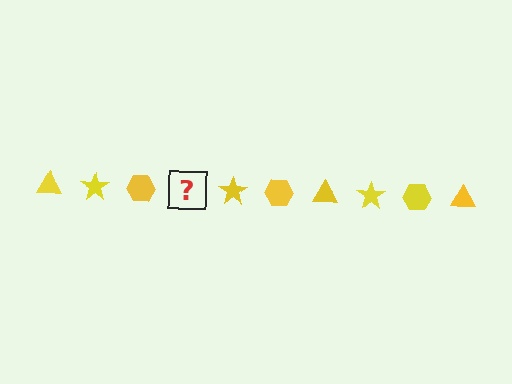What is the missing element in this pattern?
The missing element is a yellow triangle.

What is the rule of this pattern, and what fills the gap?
The rule is that the pattern cycles through triangle, star, hexagon shapes in yellow. The gap should be filled with a yellow triangle.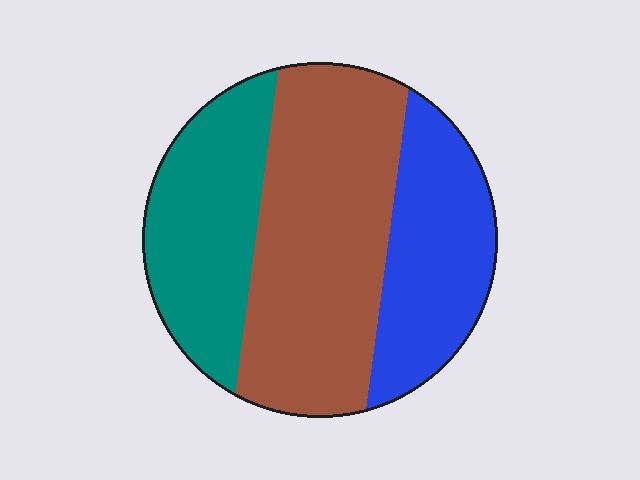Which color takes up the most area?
Brown, at roughly 45%.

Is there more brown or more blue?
Brown.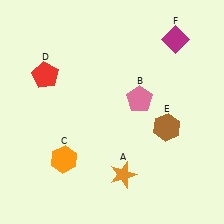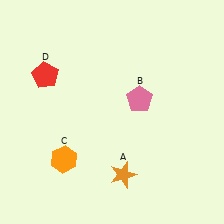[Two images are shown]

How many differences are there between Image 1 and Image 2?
There are 2 differences between the two images.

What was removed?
The magenta diamond (F), the brown hexagon (E) were removed in Image 2.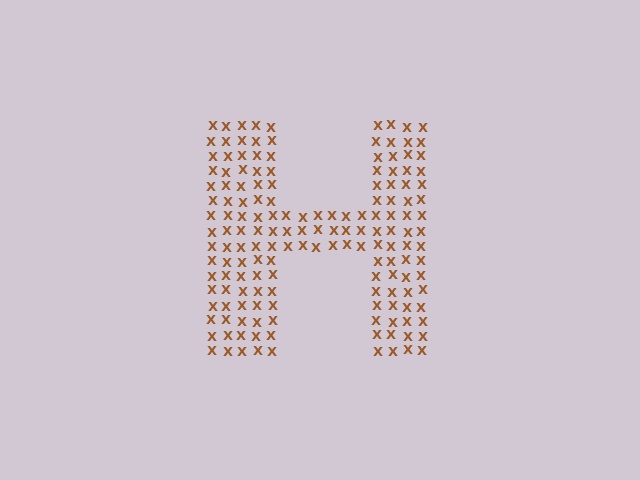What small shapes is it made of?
It is made of small letter X's.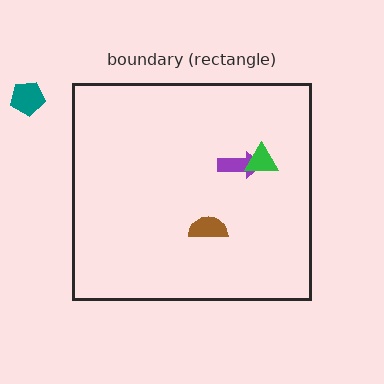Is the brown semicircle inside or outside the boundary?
Inside.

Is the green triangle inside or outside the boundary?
Inside.